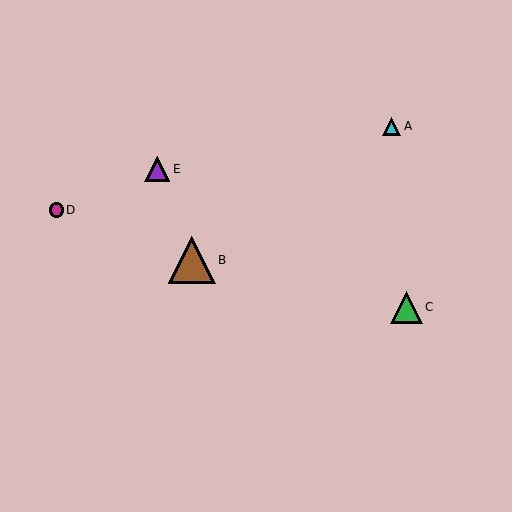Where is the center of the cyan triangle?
The center of the cyan triangle is at (392, 126).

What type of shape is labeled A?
Shape A is a cyan triangle.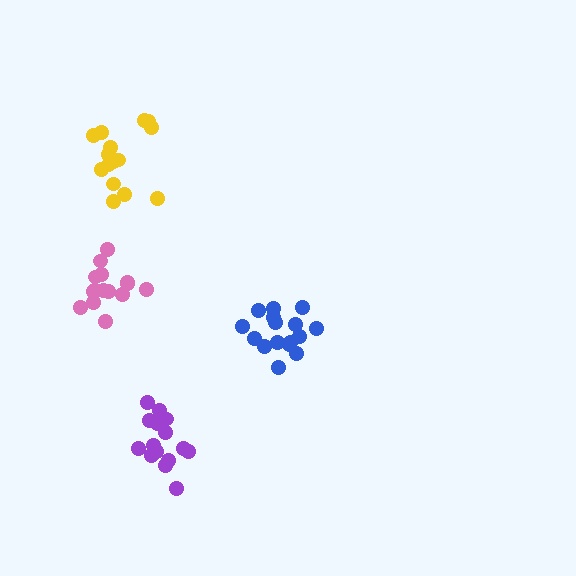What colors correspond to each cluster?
The clusters are colored: blue, yellow, purple, pink.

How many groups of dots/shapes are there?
There are 4 groups.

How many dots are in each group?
Group 1: 16 dots, Group 2: 15 dots, Group 3: 16 dots, Group 4: 15 dots (62 total).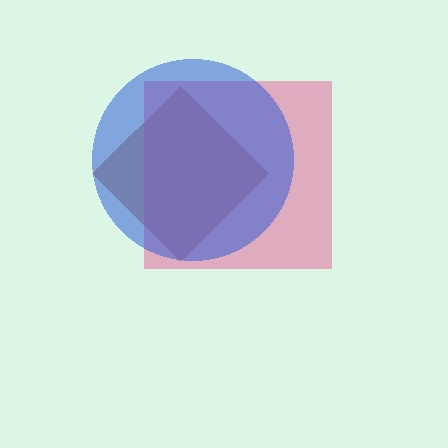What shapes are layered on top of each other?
The layered shapes are: a brown diamond, a pink square, a blue circle.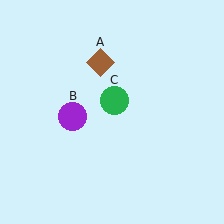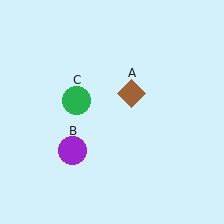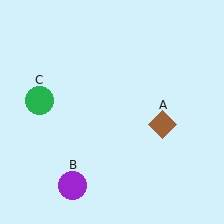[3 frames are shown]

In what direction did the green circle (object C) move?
The green circle (object C) moved left.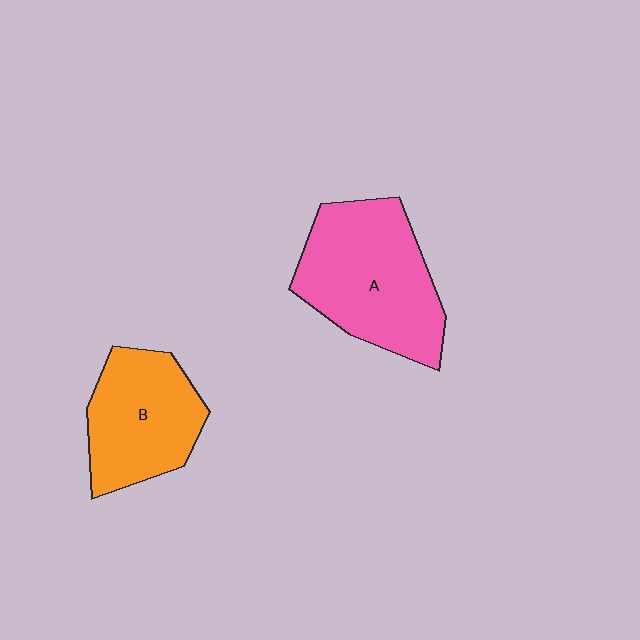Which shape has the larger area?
Shape A (pink).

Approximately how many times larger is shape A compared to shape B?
Approximately 1.3 times.